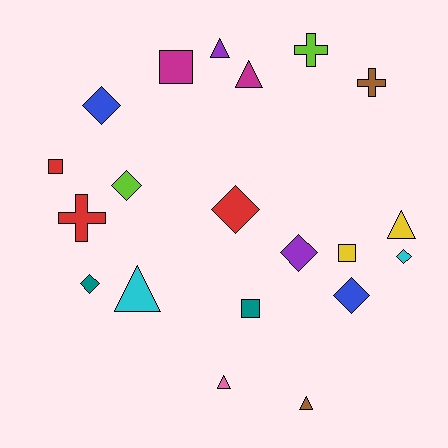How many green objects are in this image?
There are no green objects.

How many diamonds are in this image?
There are 7 diamonds.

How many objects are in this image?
There are 20 objects.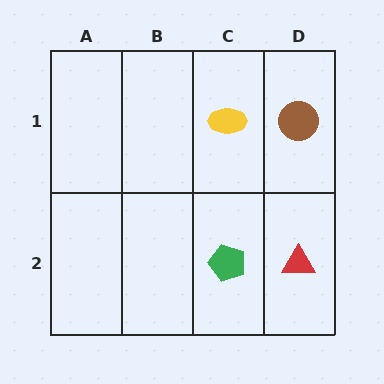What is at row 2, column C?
A green pentagon.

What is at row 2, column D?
A red triangle.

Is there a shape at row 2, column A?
No, that cell is empty.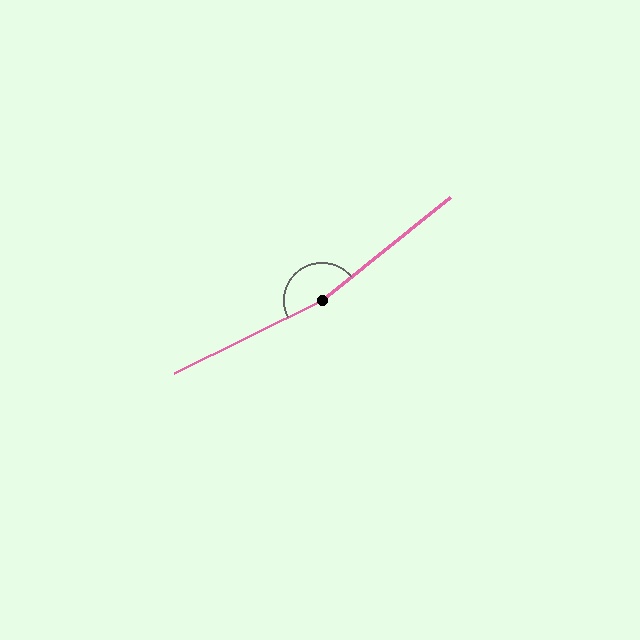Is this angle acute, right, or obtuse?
It is obtuse.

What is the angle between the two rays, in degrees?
Approximately 168 degrees.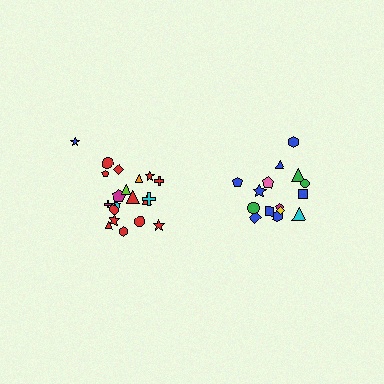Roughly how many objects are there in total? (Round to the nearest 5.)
Roughly 35 objects in total.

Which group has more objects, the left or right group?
The left group.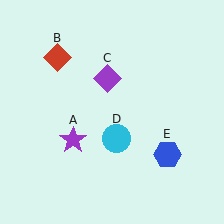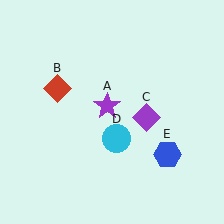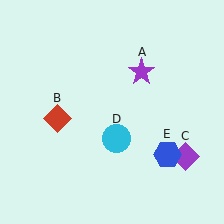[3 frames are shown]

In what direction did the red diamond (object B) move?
The red diamond (object B) moved down.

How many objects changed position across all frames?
3 objects changed position: purple star (object A), red diamond (object B), purple diamond (object C).